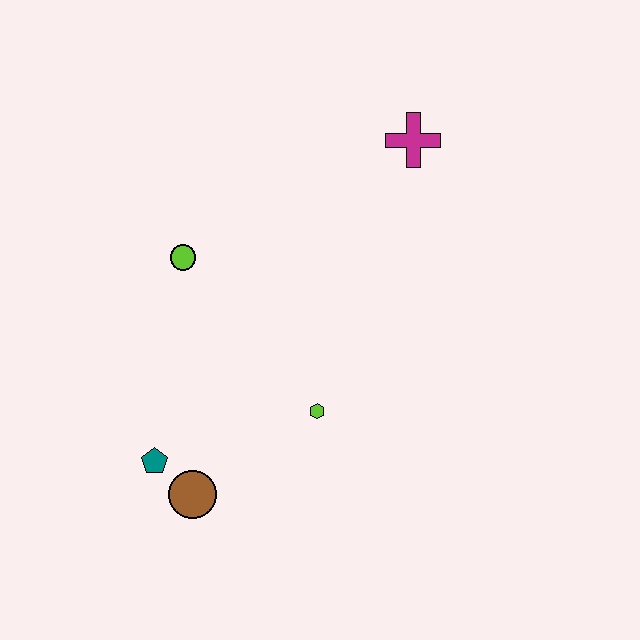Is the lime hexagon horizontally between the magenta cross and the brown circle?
Yes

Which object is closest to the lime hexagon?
The brown circle is closest to the lime hexagon.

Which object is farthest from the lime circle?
The magenta cross is farthest from the lime circle.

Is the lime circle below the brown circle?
No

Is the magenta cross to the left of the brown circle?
No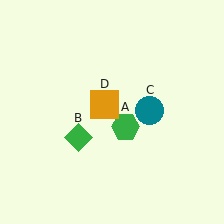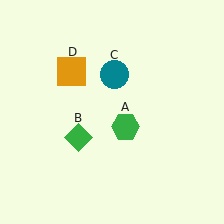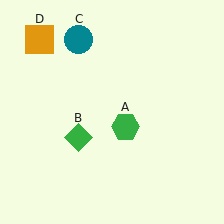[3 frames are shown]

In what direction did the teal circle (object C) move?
The teal circle (object C) moved up and to the left.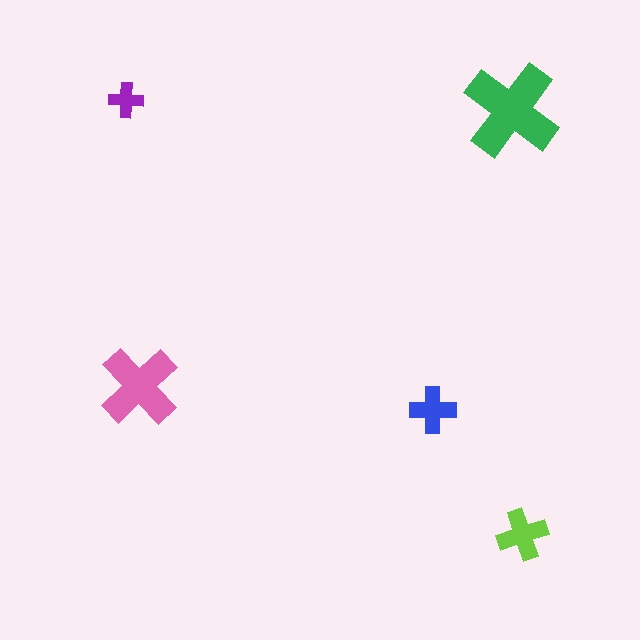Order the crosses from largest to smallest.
the green one, the pink one, the lime one, the blue one, the purple one.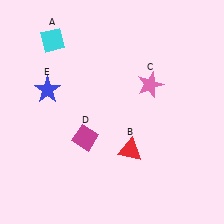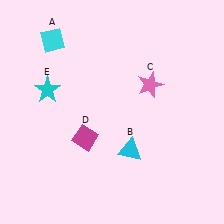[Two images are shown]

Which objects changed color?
B changed from red to cyan. E changed from blue to cyan.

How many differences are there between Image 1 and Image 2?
There are 2 differences between the two images.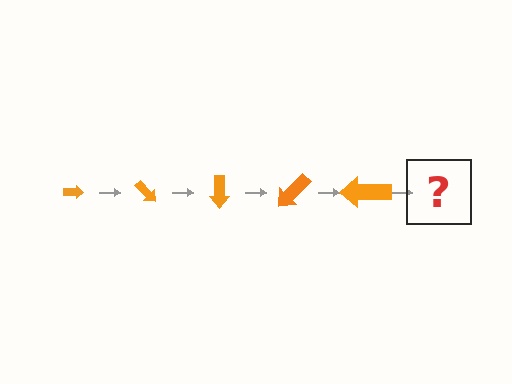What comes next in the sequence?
The next element should be an arrow, larger than the previous one and rotated 225 degrees from the start.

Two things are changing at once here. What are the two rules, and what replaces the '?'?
The two rules are that the arrow grows larger each step and it rotates 45 degrees each step. The '?' should be an arrow, larger than the previous one and rotated 225 degrees from the start.